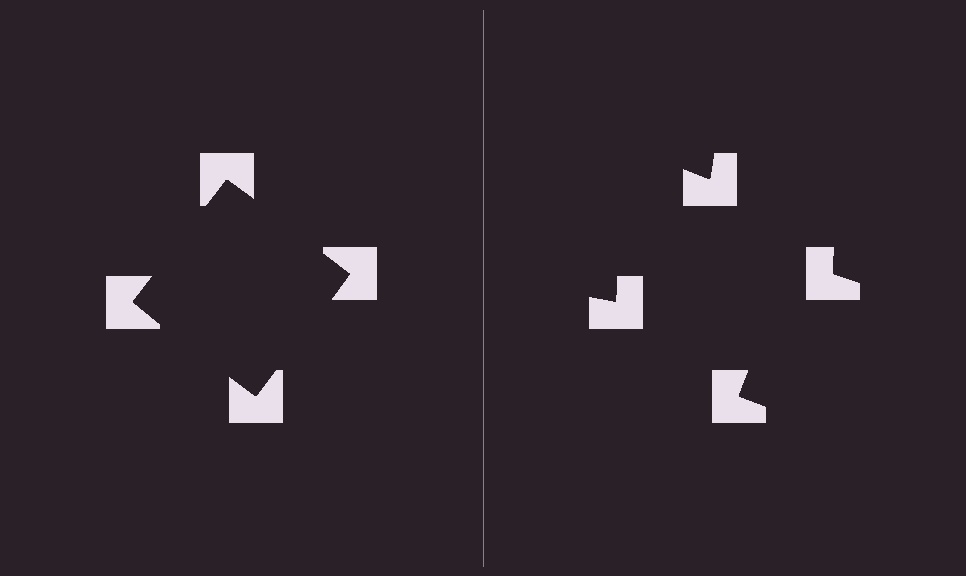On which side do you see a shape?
An illusory square appears on the left side. On the right side the wedge cuts are rotated, so no coherent shape forms.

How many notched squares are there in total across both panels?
8 — 4 on each side.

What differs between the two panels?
The notched squares are positioned identically on both sides; only the wedge orientations differ. On the left they align to a square; on the right they are misaligned.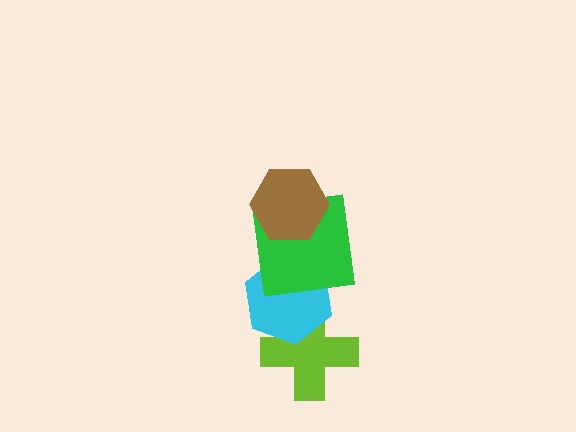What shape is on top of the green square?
The brown hexagon is on top of the green square.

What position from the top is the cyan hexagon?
The cyan hexagon is 3rd from the top.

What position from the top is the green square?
The green square is 2nd from the top.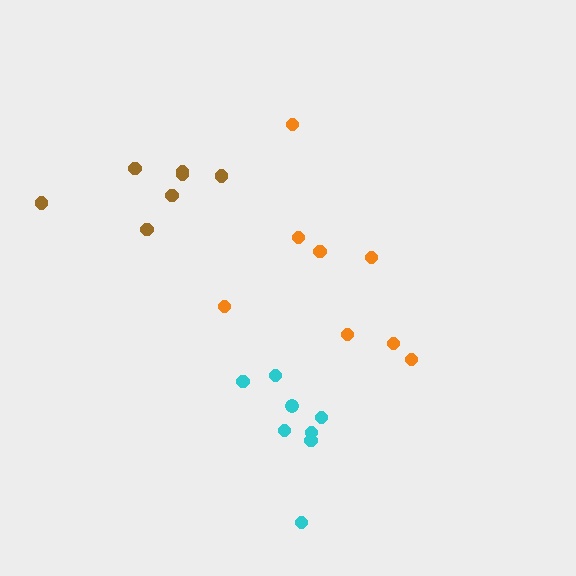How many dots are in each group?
Group 1: 8 dots, Group 2: 8 dots, Group 3: 7 dots (23 total).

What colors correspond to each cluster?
The clusters are colored: orange, cyan, brown.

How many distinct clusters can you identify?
There are 3 distinct clusters.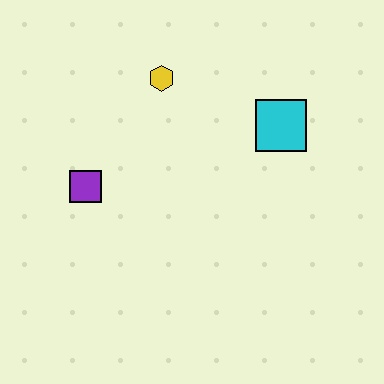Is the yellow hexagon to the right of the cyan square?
No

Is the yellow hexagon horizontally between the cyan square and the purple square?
Yes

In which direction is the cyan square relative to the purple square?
The cyan square is to the right of the purple square.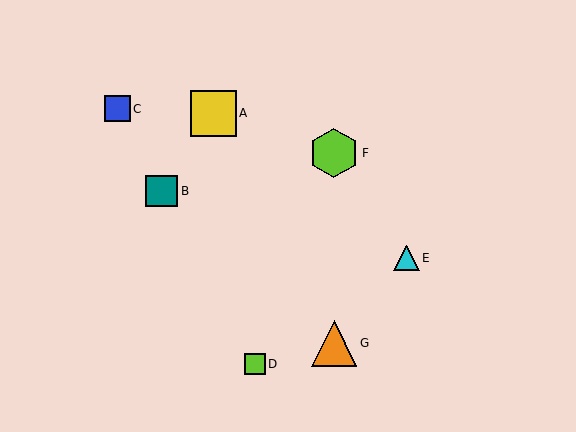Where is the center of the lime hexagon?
The center of the lime hexagon is at (334, 153).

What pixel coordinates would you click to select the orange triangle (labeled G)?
Click at (334, 343) to select the orange triangle G.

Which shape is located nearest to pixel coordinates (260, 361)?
The lime square (labeled D) at (255, 364) is nearest to that location.